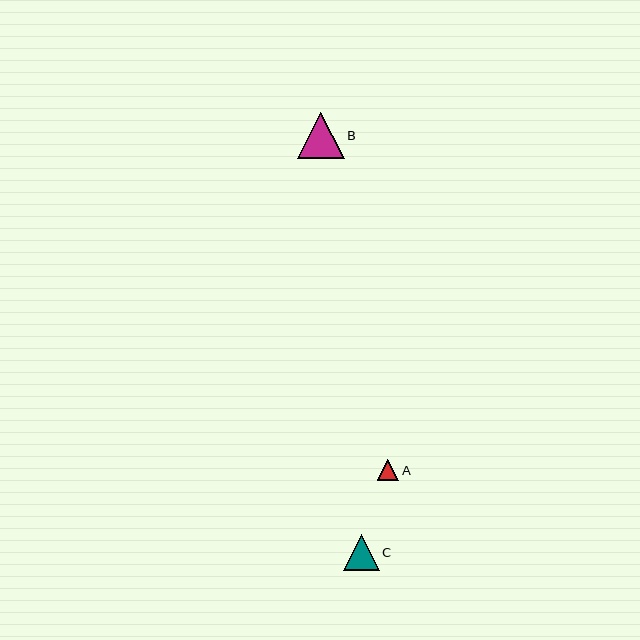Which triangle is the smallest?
Triangle A is the smallest with a size of approximately 21 pixels.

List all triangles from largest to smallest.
From largest to smallest: B, C, A.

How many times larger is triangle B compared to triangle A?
Triangle B is approximately 2.2 times the size of triangle A.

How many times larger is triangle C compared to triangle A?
Triangle C is approximately 1.7 times the size of triangle A.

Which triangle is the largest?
Triangle B is the largest with a size of approximately 46 pixels.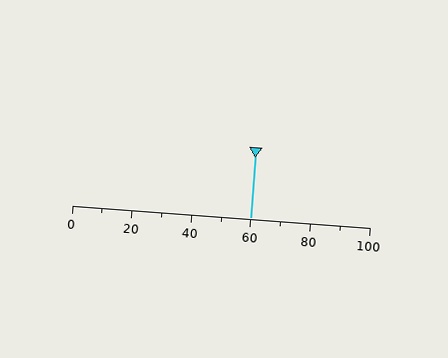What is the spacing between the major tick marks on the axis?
The major ticks are spaced 20 apart.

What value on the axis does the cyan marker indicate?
The marker indicates approximately 60.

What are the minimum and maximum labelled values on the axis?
The axis runs from 0 to 100.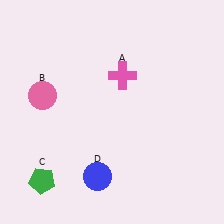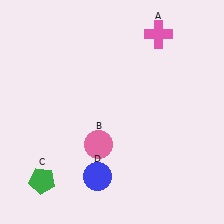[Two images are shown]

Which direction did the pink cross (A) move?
The pink cross (A) moved up.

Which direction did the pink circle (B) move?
The pink circle (B) moved right.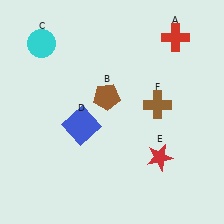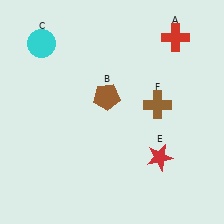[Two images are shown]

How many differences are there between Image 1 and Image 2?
There is 1 difference between the two images.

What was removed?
The blue square (D) was removed in Image 2.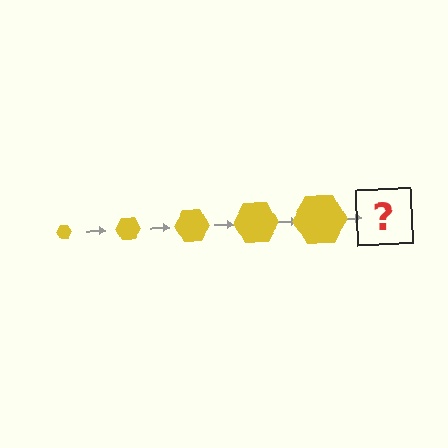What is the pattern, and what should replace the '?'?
The pattern is that the hexagon gets progressively larger each step. The '?' should be a yellow hexagon, larger than the previous one.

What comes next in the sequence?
The next element should be a yellow hexagon, larger than the previous one.